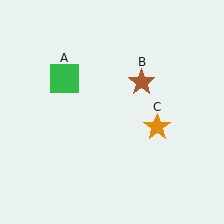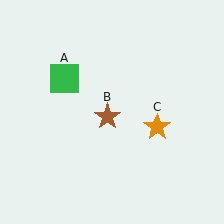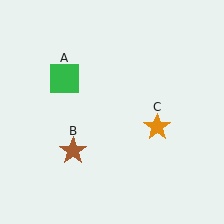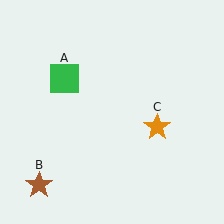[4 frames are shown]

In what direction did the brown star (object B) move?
The brown star (object B) moved down and to the left.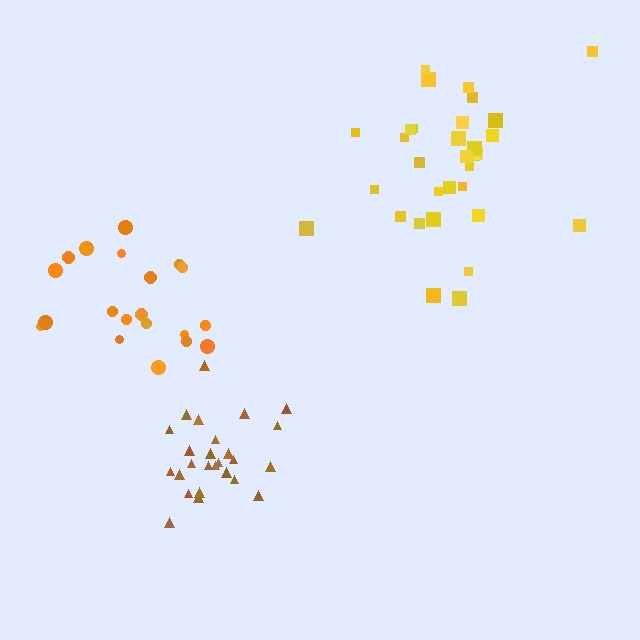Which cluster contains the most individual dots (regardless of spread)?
Yellow (32).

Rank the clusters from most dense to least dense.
brown, orange, yellow.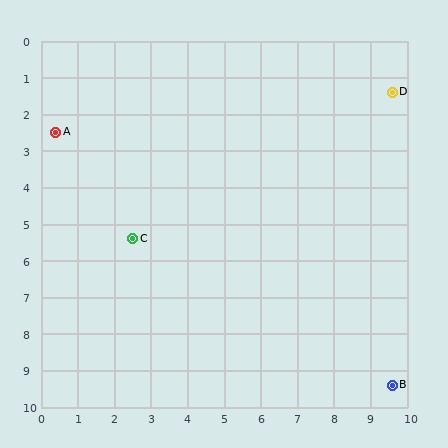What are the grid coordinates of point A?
Point A is at approximately (0.4, 2.5).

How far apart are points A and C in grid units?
Points A and C are about 3.6 grid units apart.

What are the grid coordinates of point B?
Point B is at approximately (9.6, 9.4).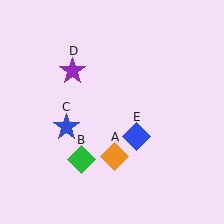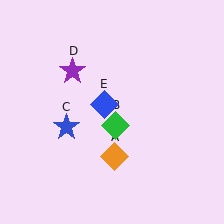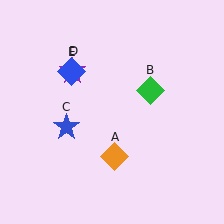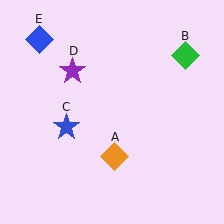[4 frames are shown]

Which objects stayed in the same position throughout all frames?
Orange diamond (object A) and blue star (object C) and purple star (object D) remained stationary.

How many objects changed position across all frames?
2 objects changed position: green diamond (object B), blue diamond (object E).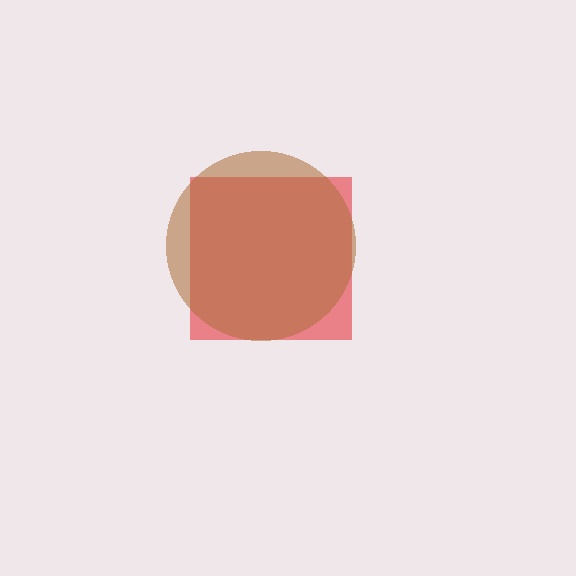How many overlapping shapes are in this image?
There are 2 overlapping shapes in the image.